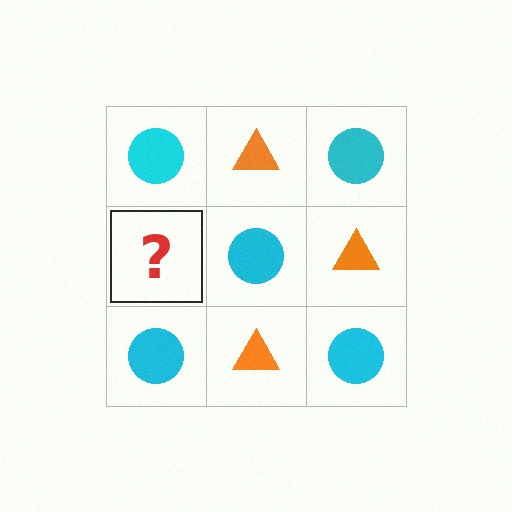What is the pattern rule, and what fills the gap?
The rule is that it alternates cyan circle and orange triangle in a checkerboard pattern. The gap should be filled with an orange triangle.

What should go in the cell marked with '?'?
The missing cell should contain an orange triangle.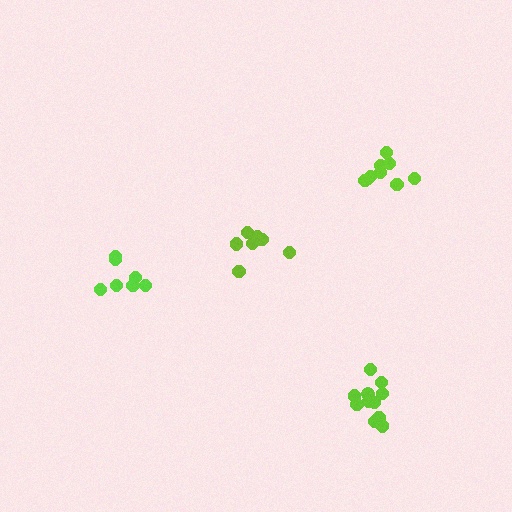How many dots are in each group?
Group 1: 7 dots, Group 2: 9 dots, Group 3: 11 dots, Group 4: 7 dots (34 total).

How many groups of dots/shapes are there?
There are 4 groups.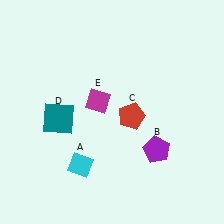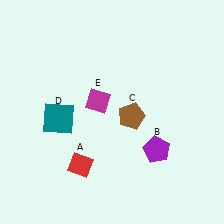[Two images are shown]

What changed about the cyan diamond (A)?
In Image 1, A is cyan. In Image 2, it changed to red.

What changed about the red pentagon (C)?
In Image 1, C is red. In Image 2, it changed to brown.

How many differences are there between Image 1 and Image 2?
There are 2 differences between the two images.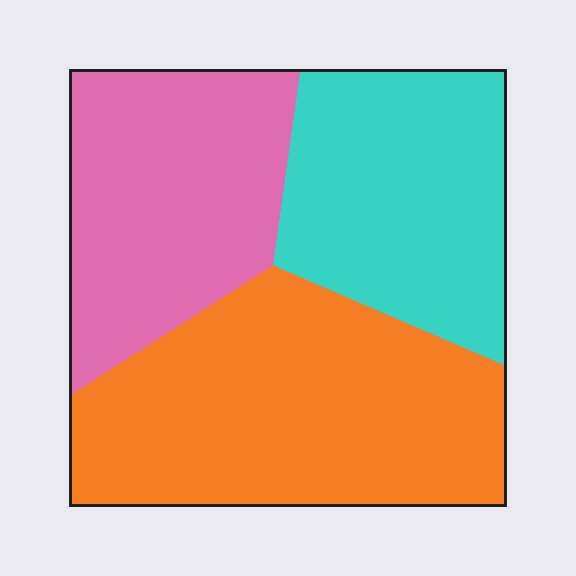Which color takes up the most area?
Orange, at roughly 40%.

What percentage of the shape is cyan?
Cyan takes up about one quarter (1/4) of the shape.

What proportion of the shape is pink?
Pink covers around 30% of the shape.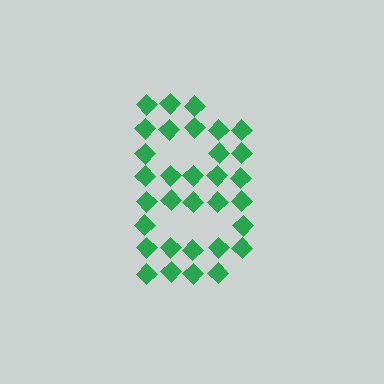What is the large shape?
The large shape is the letter B.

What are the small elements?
The small elements are diamonds.